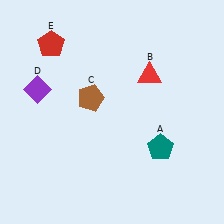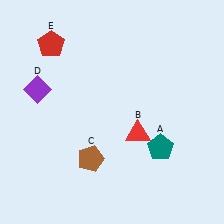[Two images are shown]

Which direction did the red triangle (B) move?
The red triangle (B) moved down.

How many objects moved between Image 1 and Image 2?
2 objects moved between the two images.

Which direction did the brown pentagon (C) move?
The brown pentagon (C) moved down.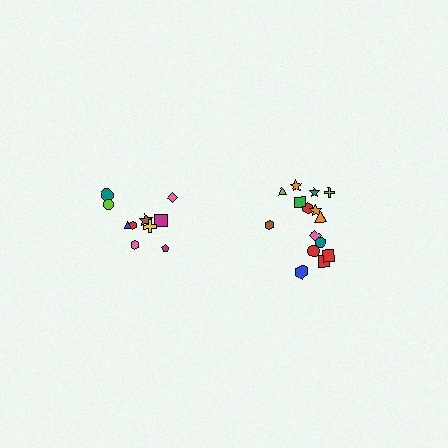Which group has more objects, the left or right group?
The right group.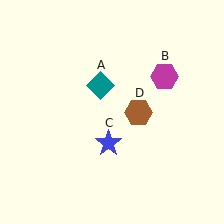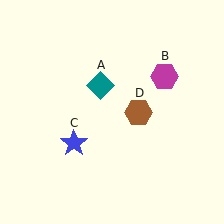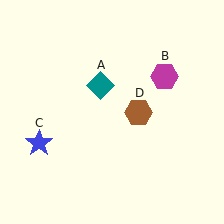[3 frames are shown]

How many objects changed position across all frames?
1 object changed position: blue star (object C).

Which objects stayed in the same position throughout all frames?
Teal diamond (object A) and magenta hexagon (object B) and brown hexagon (object D) remained stationary.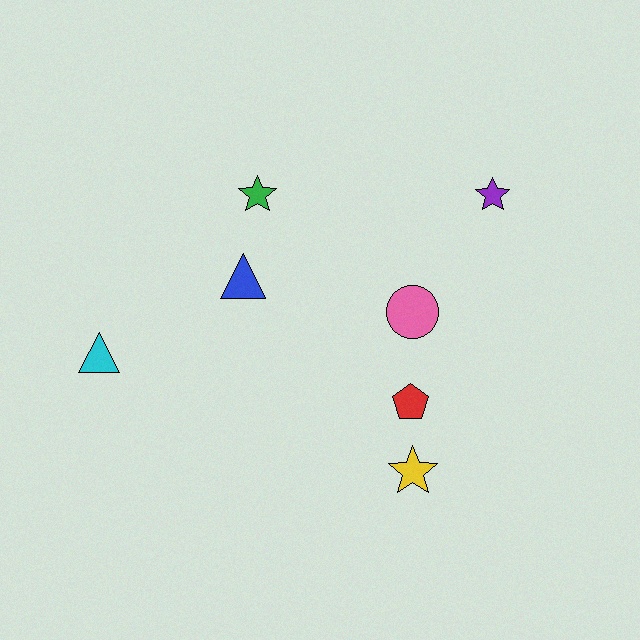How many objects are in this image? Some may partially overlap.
There are 7 objects.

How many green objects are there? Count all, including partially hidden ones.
There is 1 green object.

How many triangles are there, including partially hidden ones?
There are 2 triangles.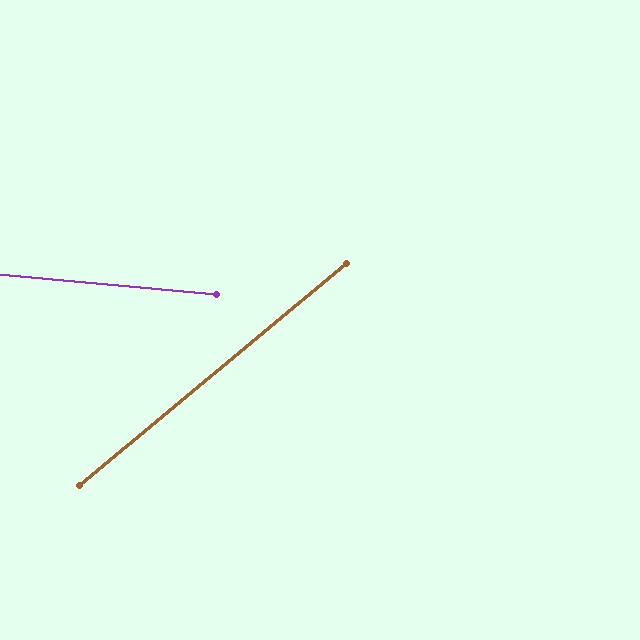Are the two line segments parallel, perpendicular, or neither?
Neither parallel nor perpendicular — they differ by about 45°.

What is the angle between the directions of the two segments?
Approximately 45 degrees.